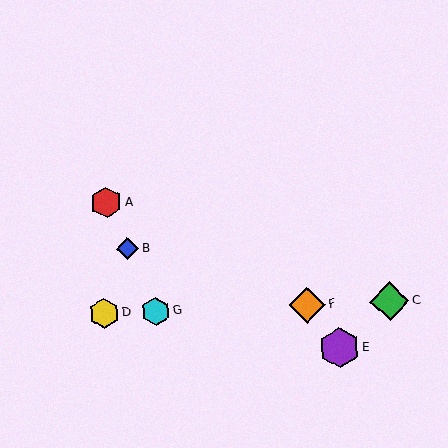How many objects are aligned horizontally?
4 objects (C, D, F, G) are aligned horizontally.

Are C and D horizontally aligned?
Yes, both are at y≈301.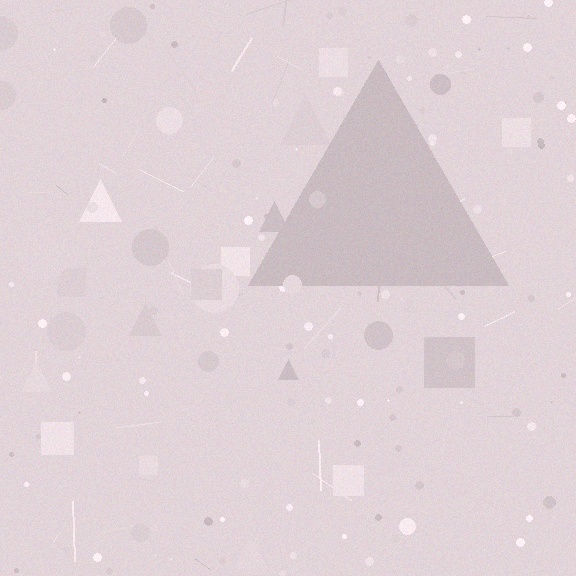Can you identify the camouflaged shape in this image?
The camouflaged shape is a triangle.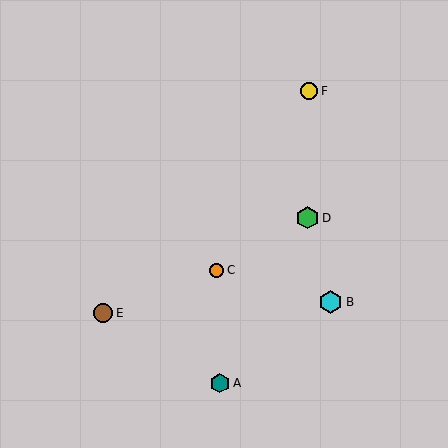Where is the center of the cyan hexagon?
The center of the cyan hexagon is at (331, 302).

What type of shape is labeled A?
Shape A is a teal hexagon.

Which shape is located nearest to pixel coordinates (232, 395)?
The teal hexagon (labeled A) at (220, 383) is nearest to that location.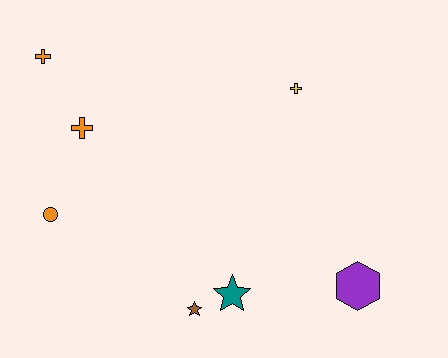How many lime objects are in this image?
There are no lime objects.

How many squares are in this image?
There are no squares.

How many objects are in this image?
There are 7 objects.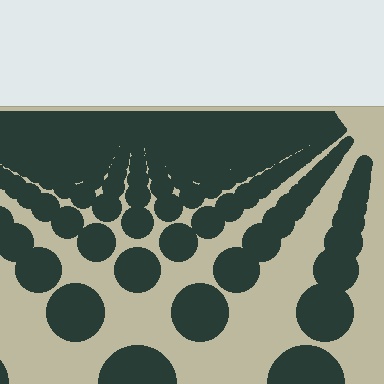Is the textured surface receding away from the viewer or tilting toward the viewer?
The surface is receding away from the viewer. Texture elements get smaller and denser toward the top.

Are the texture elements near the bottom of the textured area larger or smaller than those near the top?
Larger. Near the bottom, elements are closer to the viewer and appear at a bigger on-screen size.